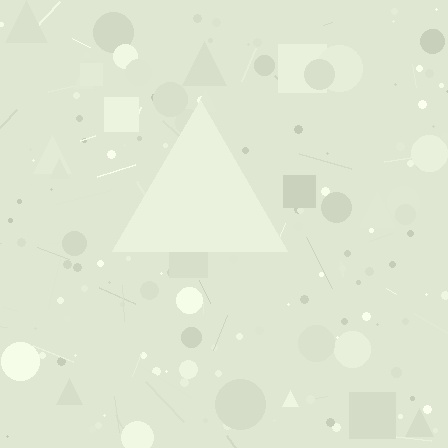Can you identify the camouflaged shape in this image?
The camouflaged shape is a triangle.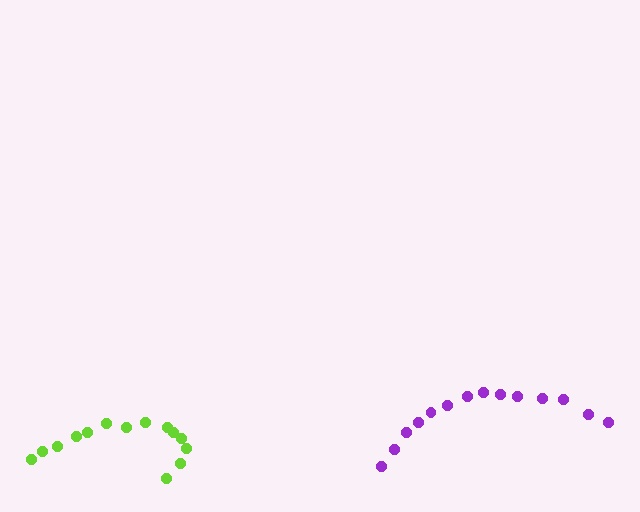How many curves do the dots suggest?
There are 2 distinct paths.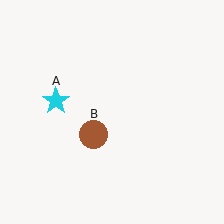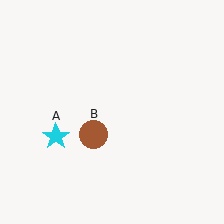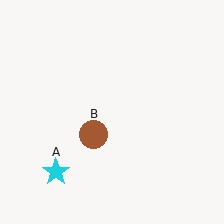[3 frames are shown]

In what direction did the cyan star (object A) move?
The cyan star (object A) moved down.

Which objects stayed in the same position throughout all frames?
Brown circle (object B) remained stationary.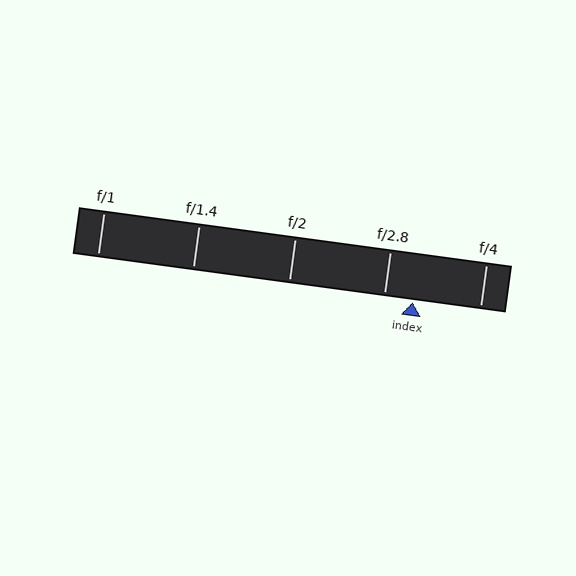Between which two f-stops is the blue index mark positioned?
The index mark is between f/2.8 and f/4.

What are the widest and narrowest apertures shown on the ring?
The widest aperture shown is f/1 and the narrowest is f/4.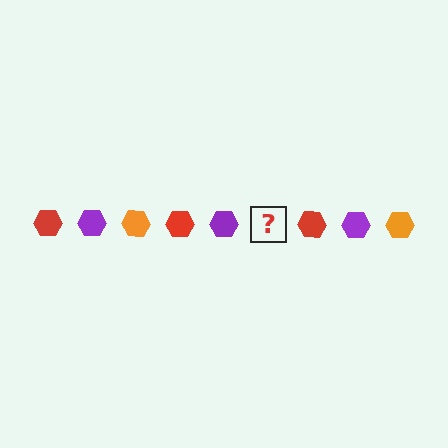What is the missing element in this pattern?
The missing element is an orange hexagon.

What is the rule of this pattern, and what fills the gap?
The rule is that the pattern cycles through red, purple, orange hexagons. The gap should be filled with an orange hexagon.